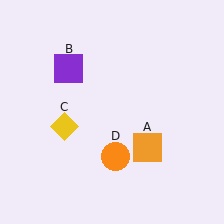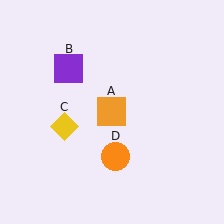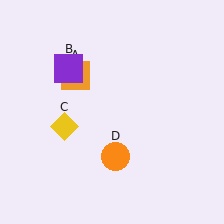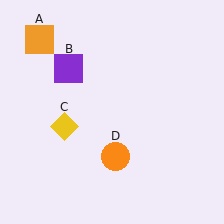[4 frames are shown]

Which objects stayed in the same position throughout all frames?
Purple square (object B) and yellow diamond (object C) and orange circle (object D) remained stationary.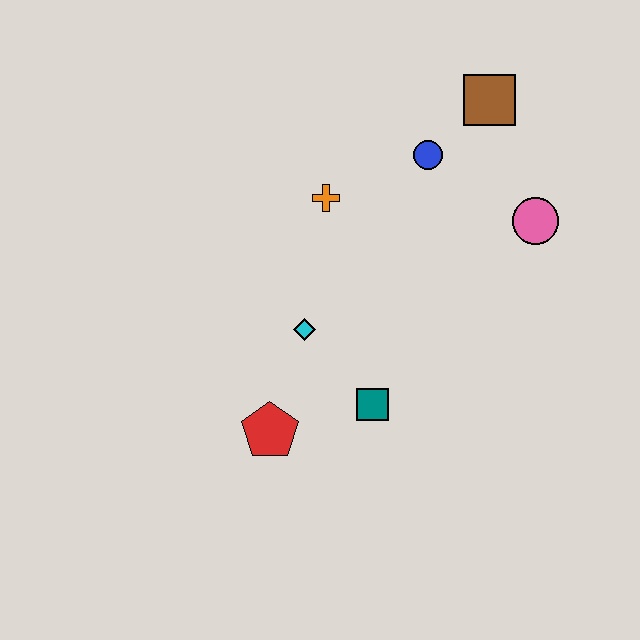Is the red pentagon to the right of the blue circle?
No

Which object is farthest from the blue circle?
The red pentagon is farthest from the blue circle.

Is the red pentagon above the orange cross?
No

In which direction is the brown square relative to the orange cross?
The brown square is to the right of the orange cross.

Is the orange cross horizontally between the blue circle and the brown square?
No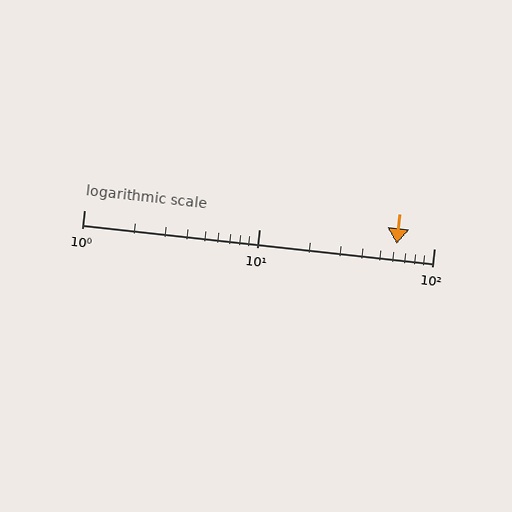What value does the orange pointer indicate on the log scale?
The pointer indicates approximately 61.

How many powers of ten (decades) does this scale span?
The scale spans 2 decades, from 1 to 100.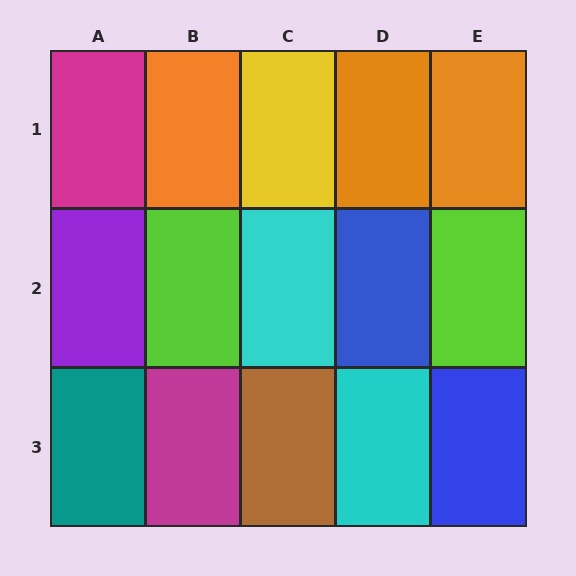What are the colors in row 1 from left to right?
Magenta, orange, yellow, orange, orange.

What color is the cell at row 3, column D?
Cyan.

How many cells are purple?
1 cell is purple.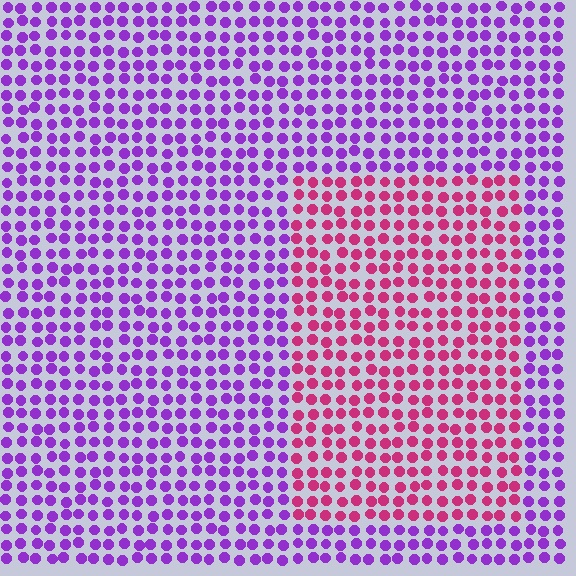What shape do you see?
I see a rectangle.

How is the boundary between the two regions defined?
The boundary is defined purely by a slight shift in hue (about 53 degrees). Spacing, size, and orientation are identical on both sides.